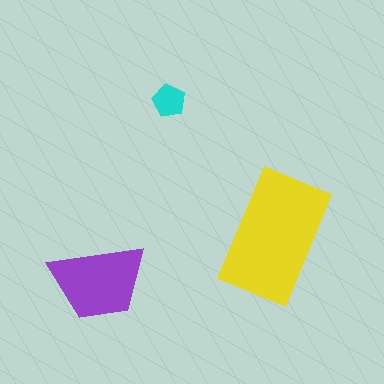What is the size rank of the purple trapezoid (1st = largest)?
2nd.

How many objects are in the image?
There are 3 objects in the image.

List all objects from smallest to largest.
The cyan pentagon, the purple trapezoid, the yellow rectangle.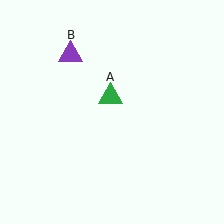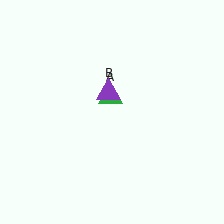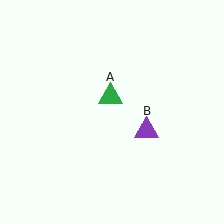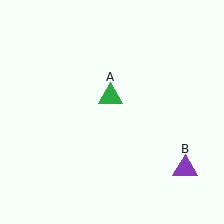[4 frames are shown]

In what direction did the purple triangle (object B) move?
The purple triangle (object B) moved down and to the right.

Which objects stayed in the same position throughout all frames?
Green triangle (object A) remained stationary.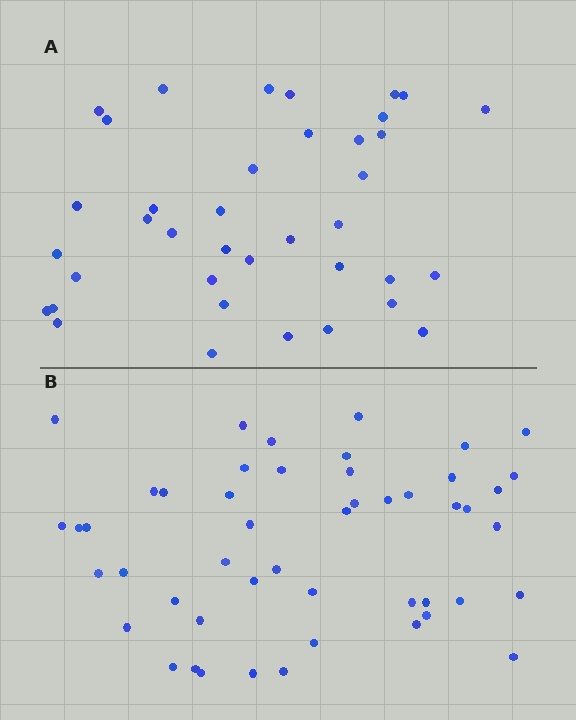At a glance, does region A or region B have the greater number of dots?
Region B (the bottom region) has more dots.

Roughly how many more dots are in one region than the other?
Region B has roughly 12 or so more dots than region A.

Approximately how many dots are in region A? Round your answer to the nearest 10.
About 40 dots. (The exact count is 38, which rounds to 40.)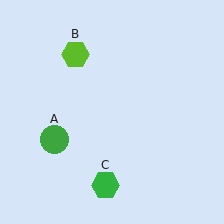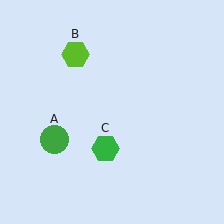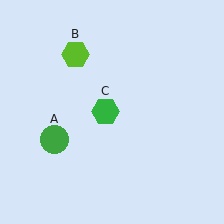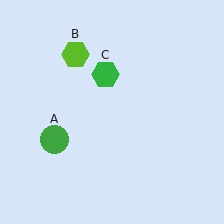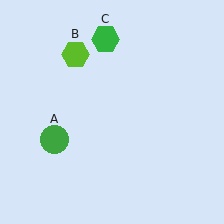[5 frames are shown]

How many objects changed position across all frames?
1 object changed position: green hexagon (object C).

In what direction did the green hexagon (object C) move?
The green hexagon (object C) moved up.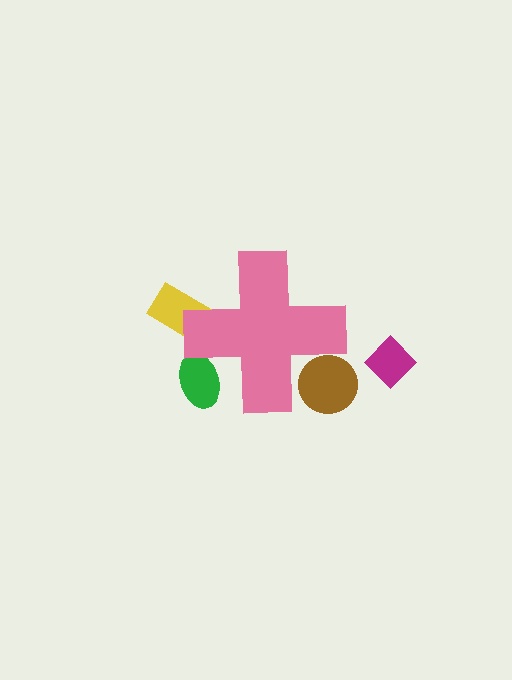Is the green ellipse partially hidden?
Yes, the green ellipse is partially hidden behind the pink cross.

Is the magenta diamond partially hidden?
No, the magenta diamond is fully visible.